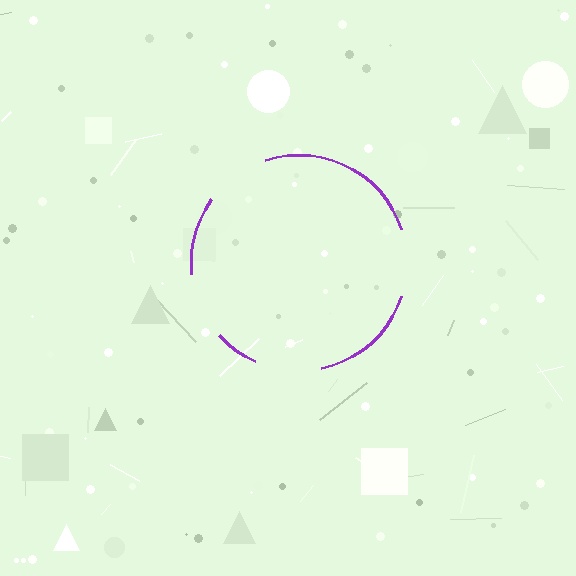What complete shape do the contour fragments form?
The contour fragments form a circle.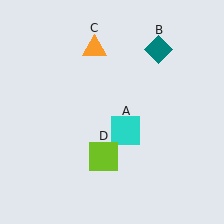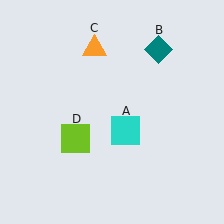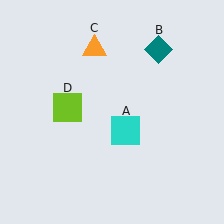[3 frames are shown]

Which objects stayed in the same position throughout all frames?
Cyan square (object A) and teal diamond (object B) and orange triangle (object C) remained stationary.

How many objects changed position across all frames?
1 object changed position: lime square (object D).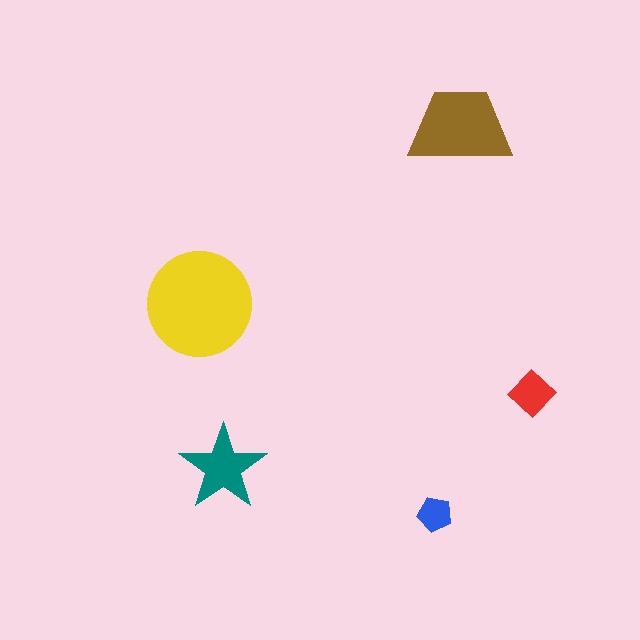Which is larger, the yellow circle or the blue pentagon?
The yellow circle.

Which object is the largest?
The yellow circle.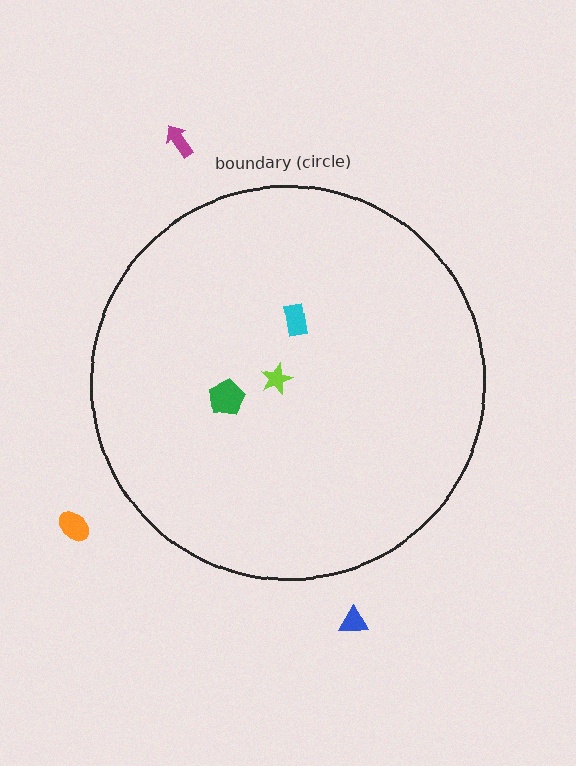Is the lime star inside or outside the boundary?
Inside.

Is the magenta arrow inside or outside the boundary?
Outside.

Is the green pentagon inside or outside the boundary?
Inside.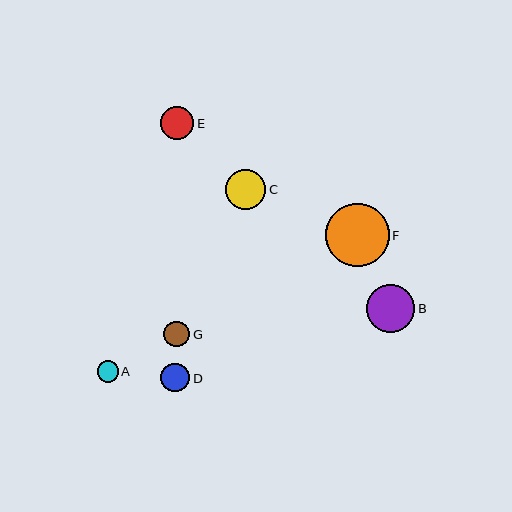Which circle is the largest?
Circle F is the largest with a size of approximately 63 pixels.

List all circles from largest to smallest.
From largest to smallest: F, B, C, E, D, G, A.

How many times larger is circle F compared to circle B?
Circle F is approximately 1.3 times the size of circle B.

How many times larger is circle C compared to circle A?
Circle C is approximately 1.9 times the size of circle A.